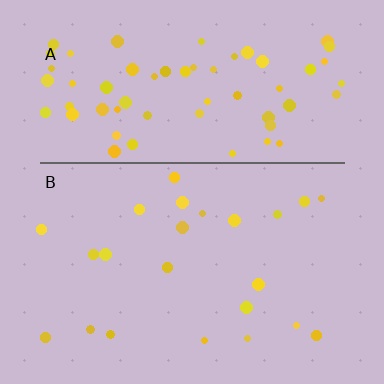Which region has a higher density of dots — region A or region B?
A (the top).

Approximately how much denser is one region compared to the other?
Approximately 3.0× — region A over region B.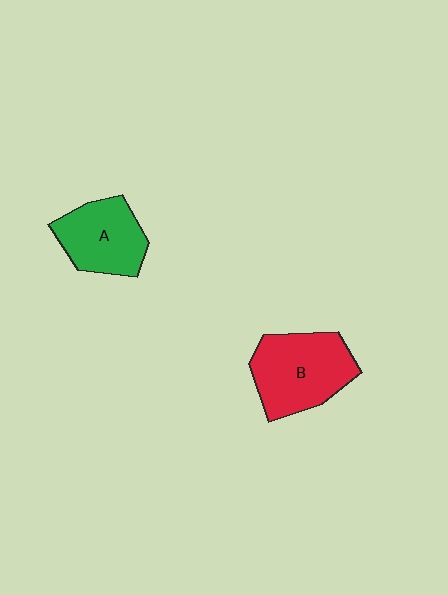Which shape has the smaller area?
Shape A (green).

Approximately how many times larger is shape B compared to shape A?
Approximately 1.3 times.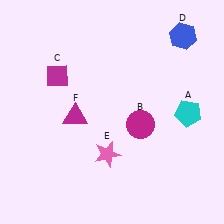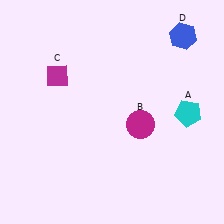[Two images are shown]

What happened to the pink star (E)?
The pink star (E) was removed in Image 2. It was in the bottom-left area of Image 1.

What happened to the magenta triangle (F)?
The magenta triangle (F) was removed in Image 2. It was in the bottom-left area of Image 1.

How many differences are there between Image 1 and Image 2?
There are 2 differences between the two images.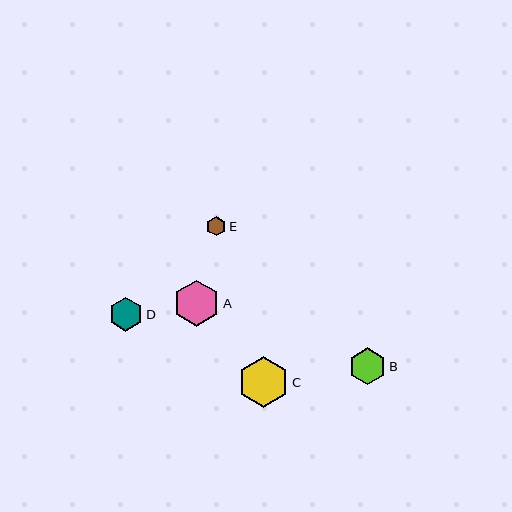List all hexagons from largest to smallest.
From largest to smallest: C, A, B, D, E.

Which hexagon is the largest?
Hexagon C is the largest with a size of approximately 51 pixels.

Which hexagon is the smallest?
Hexagon E is the smallest with a size of approximately 20 pixels.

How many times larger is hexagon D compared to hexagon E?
Hexagon D is approximately 1.7 times the size of hexagon E.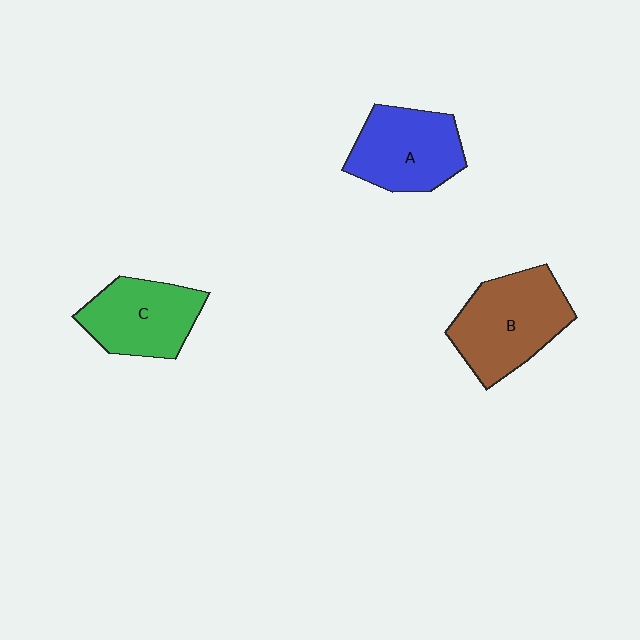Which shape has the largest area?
Shape B (brown).